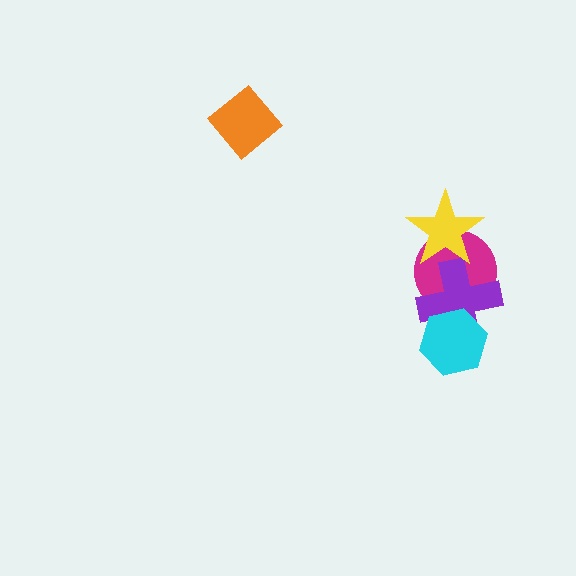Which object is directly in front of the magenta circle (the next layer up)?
The purple cross is directly in front of the magenta circle.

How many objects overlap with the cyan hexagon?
1 object overlaps with the cyan hexagon.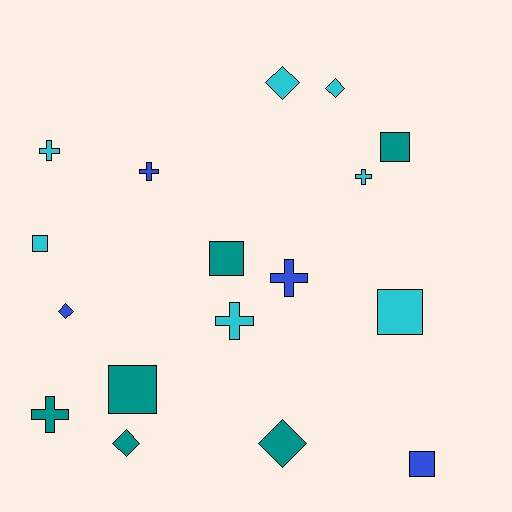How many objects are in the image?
There are 17 objects.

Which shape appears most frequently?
Cross, with 6 objects.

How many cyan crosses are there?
There are 3 cyan crosses.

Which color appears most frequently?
Cyan, with 7 objects.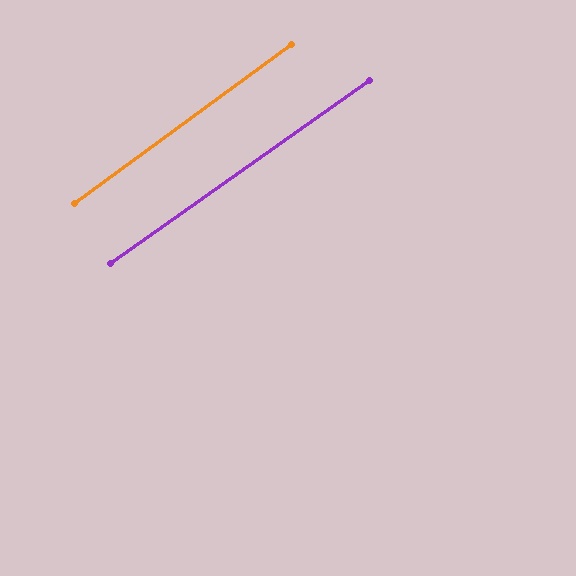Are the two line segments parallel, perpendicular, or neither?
Parallel — their directions differ by only 0.8°.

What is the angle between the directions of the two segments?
Approximately 1 degree.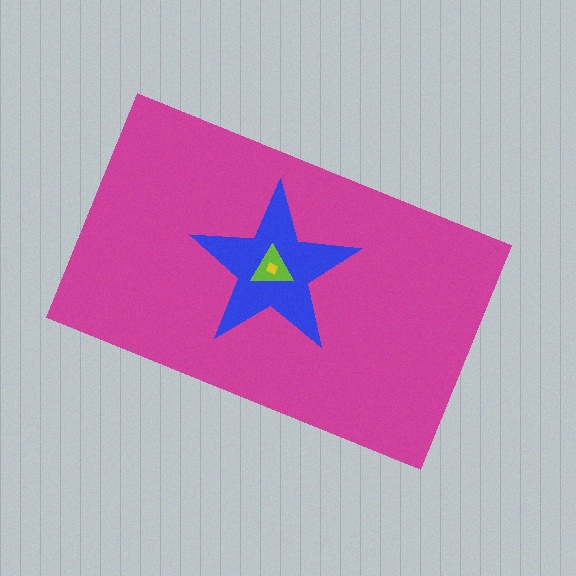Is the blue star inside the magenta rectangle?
Yes.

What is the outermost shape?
The magenta rectangle.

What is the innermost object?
The yellow diamond.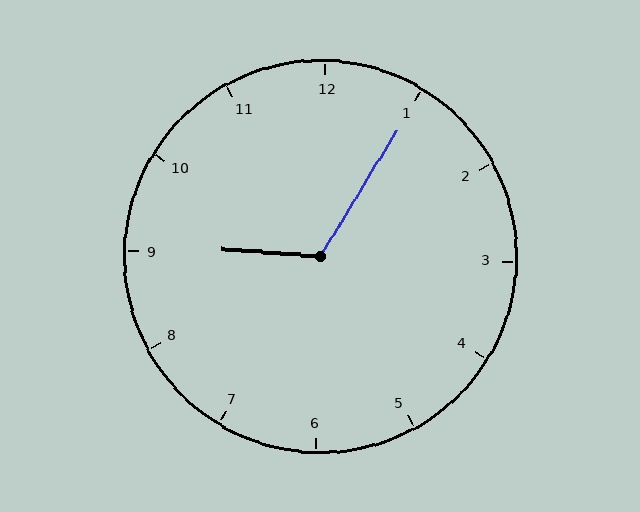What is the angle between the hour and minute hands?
Approximately 118 degrees.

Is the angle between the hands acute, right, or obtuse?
It is obtuse.